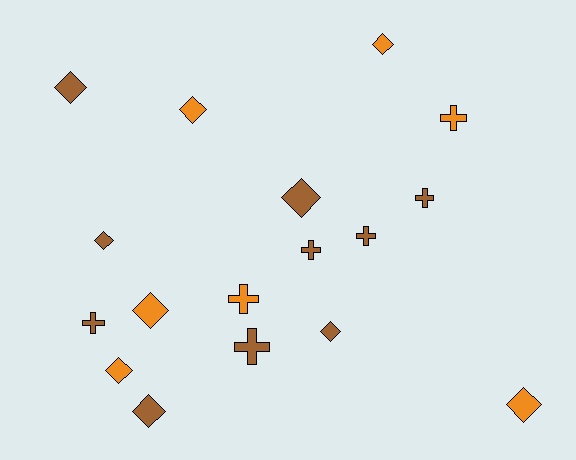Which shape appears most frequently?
Diamond, with 10 objects.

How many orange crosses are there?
There are 2 orange crosses.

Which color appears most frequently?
Brown, with 10 objects.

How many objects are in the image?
There are 17 objects.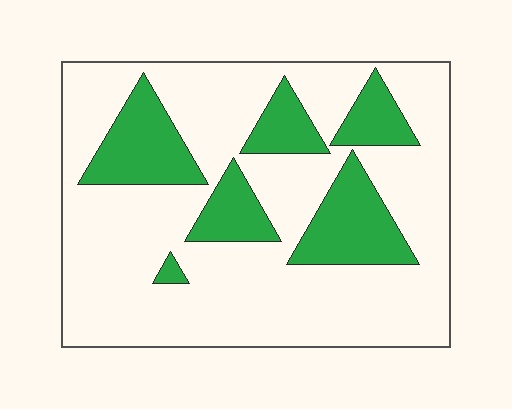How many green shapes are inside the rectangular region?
6.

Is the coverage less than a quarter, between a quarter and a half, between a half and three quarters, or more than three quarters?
Less than a quarter.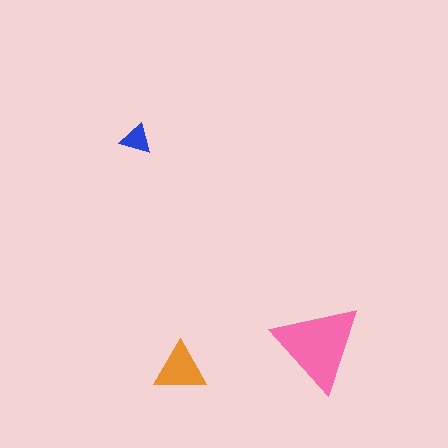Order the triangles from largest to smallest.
the pink one, the orange one, the blue one.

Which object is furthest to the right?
The pink triangle is rightmost.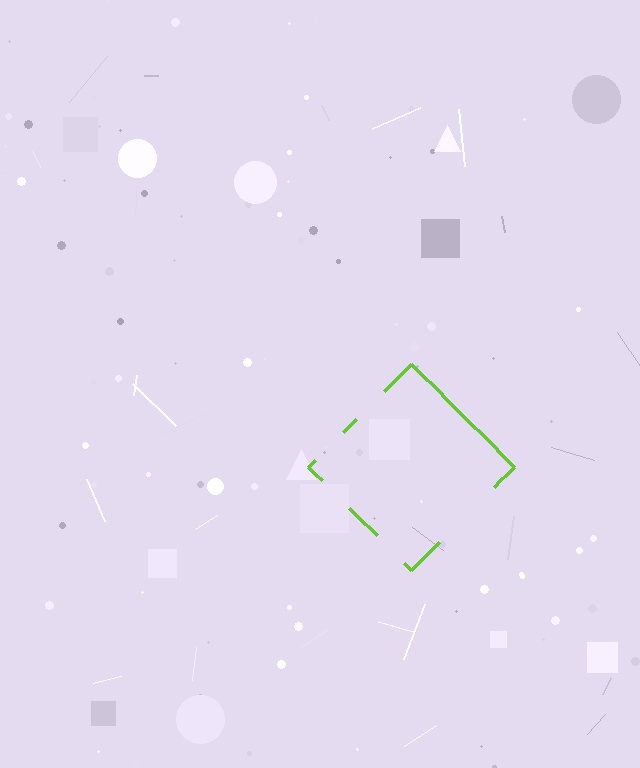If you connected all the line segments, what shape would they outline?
They would outline a diamond.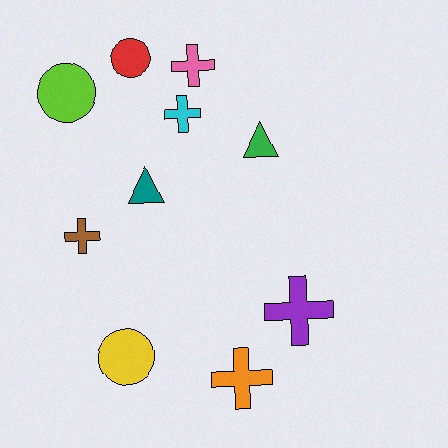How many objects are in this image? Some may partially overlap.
There are 10 objects.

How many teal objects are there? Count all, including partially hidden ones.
There is 1 teal object.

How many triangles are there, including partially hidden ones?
There are 2 triangles.